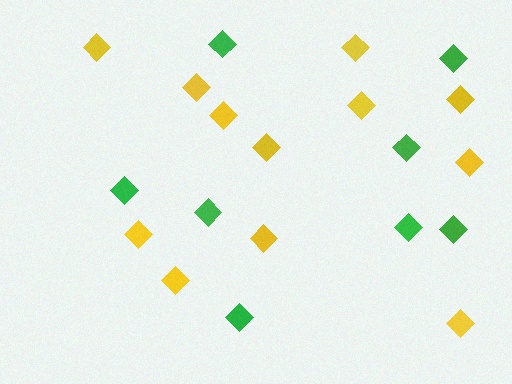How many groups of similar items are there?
There are 2 groups: one group of yellow diamonds (12) and one group of green diamonds (8).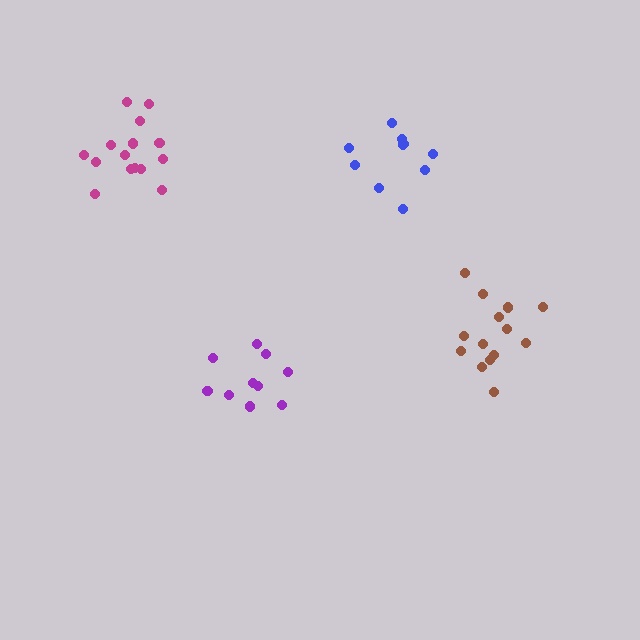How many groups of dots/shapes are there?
There are 4 groups.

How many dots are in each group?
Group 1: 10 dots, Group 2: 15 dots, Group 3: 14 dots, Group 4: 10 dots (49 total).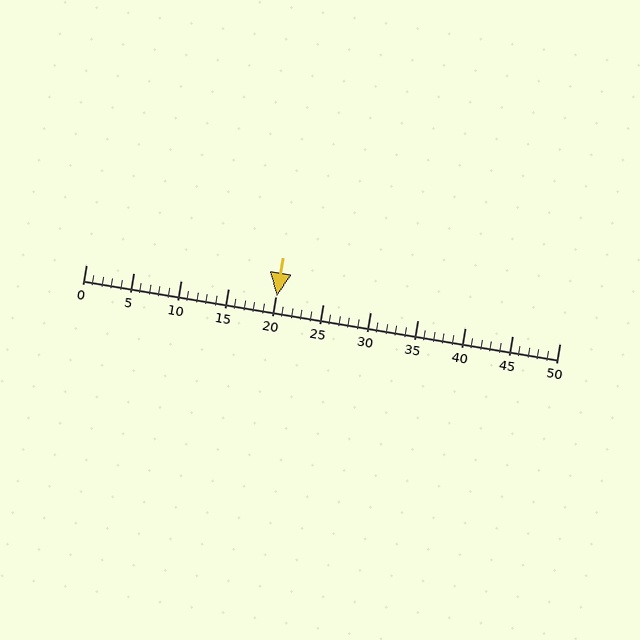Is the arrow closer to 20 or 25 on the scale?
The arrow is closer to 20.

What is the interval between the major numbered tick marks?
The major tick marks are spaced 5 units apart.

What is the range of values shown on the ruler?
The ruler shows values from 0 to 50.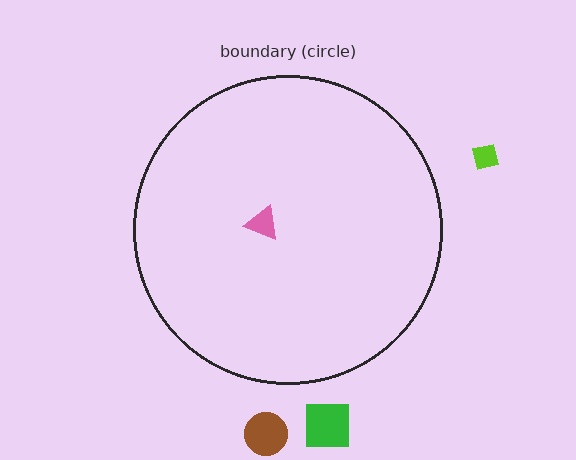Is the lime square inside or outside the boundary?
Outside.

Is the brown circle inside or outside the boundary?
Outside.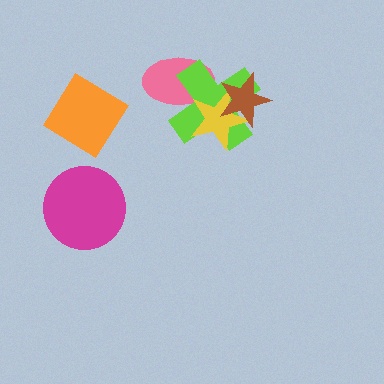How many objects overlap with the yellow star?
3 objects overlap with the yellow star.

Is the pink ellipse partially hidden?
Yes, it is partially covered by another shape.